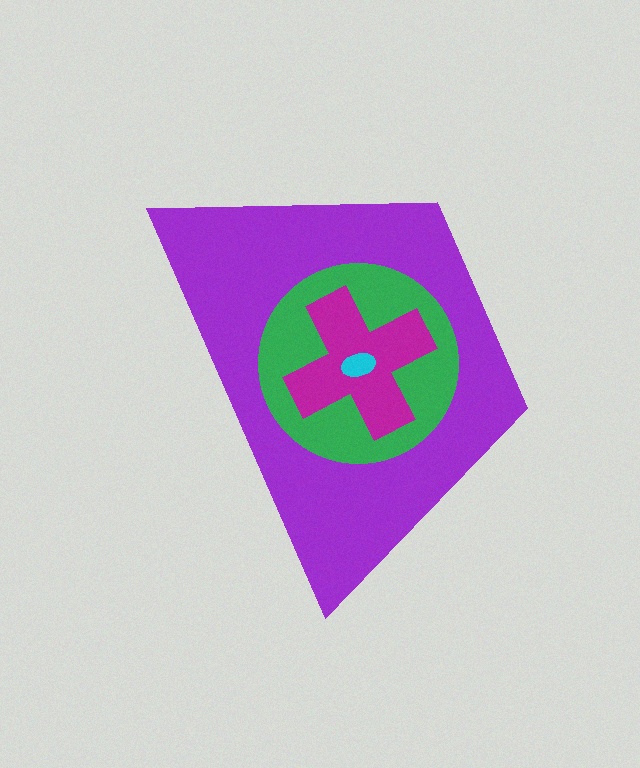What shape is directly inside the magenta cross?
The cyan ellipse.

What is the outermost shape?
The purple trapezoid.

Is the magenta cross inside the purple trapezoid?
Yes.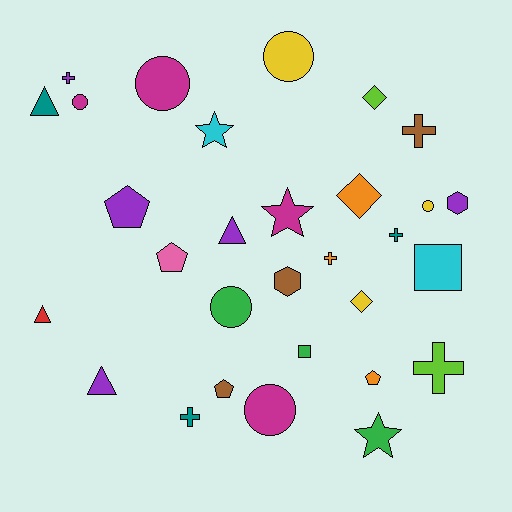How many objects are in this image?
There are 30 objects.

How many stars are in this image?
There are 3 stars.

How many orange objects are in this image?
There are 3 orange objects.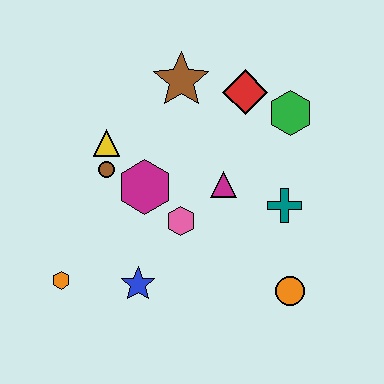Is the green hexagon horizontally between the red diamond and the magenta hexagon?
No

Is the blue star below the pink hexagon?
Yes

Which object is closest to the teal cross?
The magenta triangle is closest to the teal cross.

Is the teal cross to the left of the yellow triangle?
No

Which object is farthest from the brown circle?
The orange circle is farthest from the brown circle.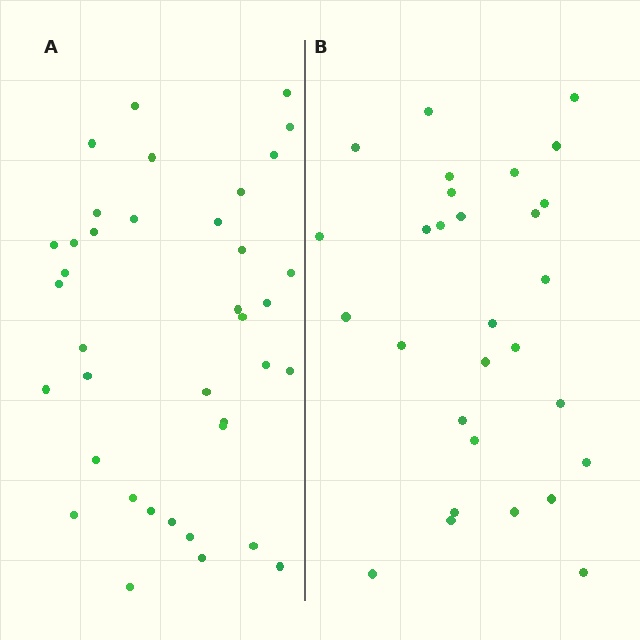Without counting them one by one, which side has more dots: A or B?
Region A (the left region) has more dots.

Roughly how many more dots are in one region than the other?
Region A has roughly 8 or so more dots than region B.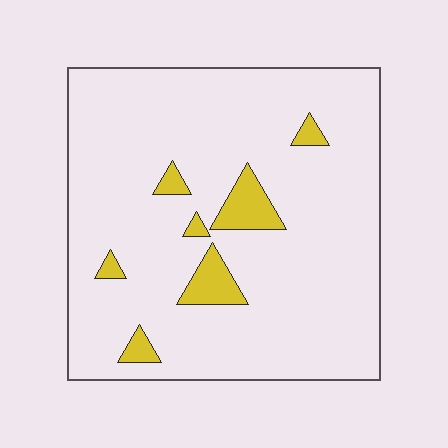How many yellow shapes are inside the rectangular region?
7.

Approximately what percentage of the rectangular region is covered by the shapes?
Approximately 10%.